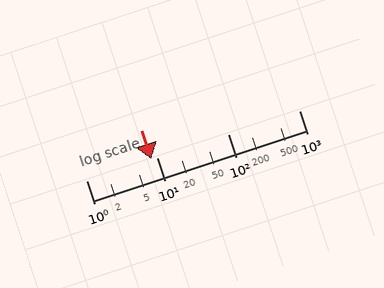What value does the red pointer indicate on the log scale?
The pointer indicates approximately 8.2.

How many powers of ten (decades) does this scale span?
The scale spans 3 decades, from 1 to 1000.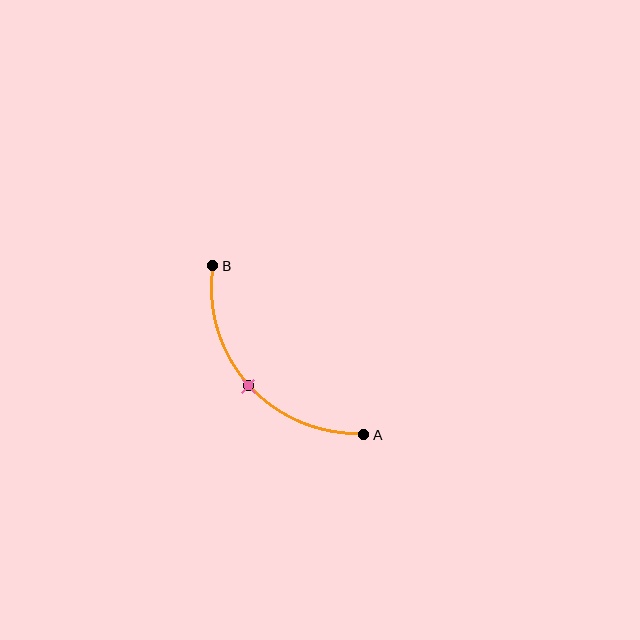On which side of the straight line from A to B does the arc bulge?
The arc bulges below and to the left of the straight line connecting A and B.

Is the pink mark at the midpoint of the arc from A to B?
Yes. The pink mark lies on the arc at equal arc-length from both A and B — it is the arc midpoint.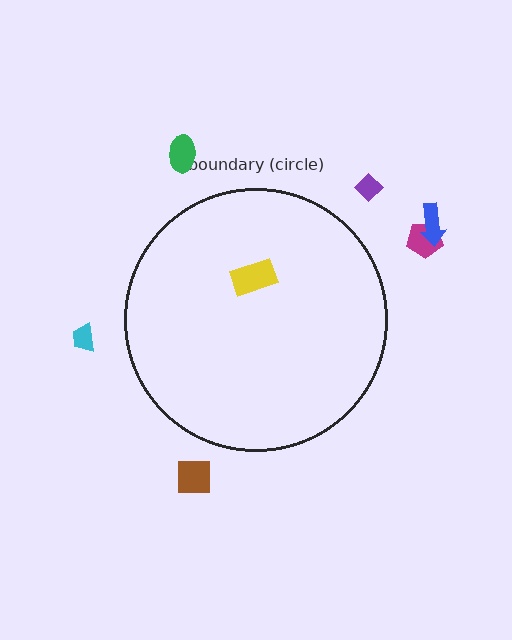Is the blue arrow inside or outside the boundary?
Outside.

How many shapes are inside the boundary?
1 inside, 6 outside.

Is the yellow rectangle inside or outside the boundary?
Inside.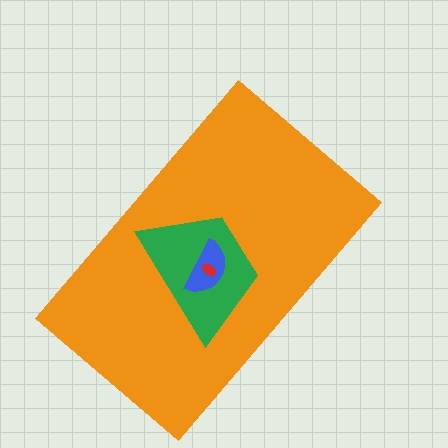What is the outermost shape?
The orange rectangle.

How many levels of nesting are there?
4.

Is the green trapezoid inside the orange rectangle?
Yes.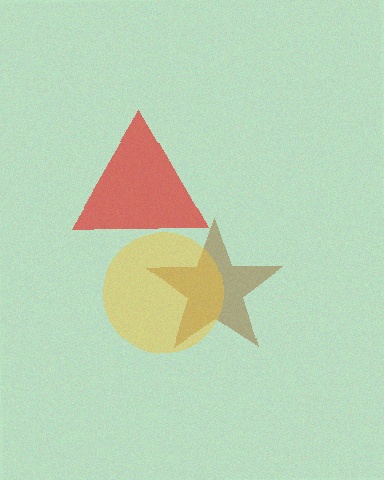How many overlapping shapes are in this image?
There are 3 overlapping shapes in the image.